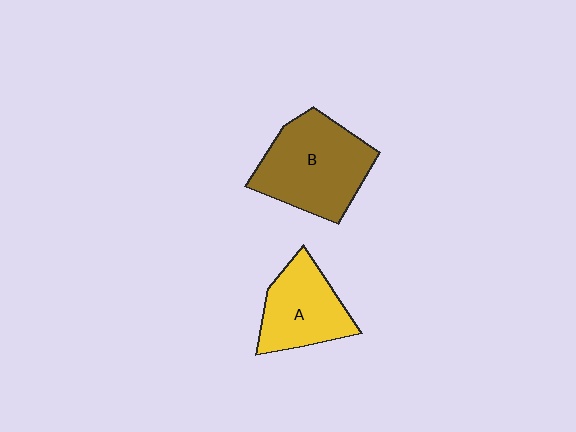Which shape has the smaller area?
Shape A (yellow).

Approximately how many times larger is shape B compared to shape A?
Approximately 1.4 times.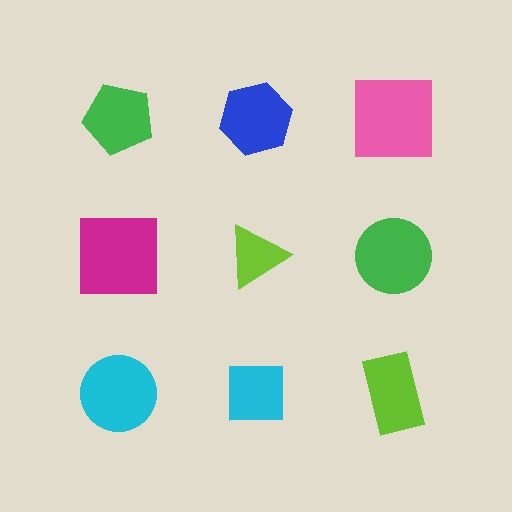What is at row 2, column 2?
A lime triangle.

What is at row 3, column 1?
A cyan circle.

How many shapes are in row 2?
3 shapes.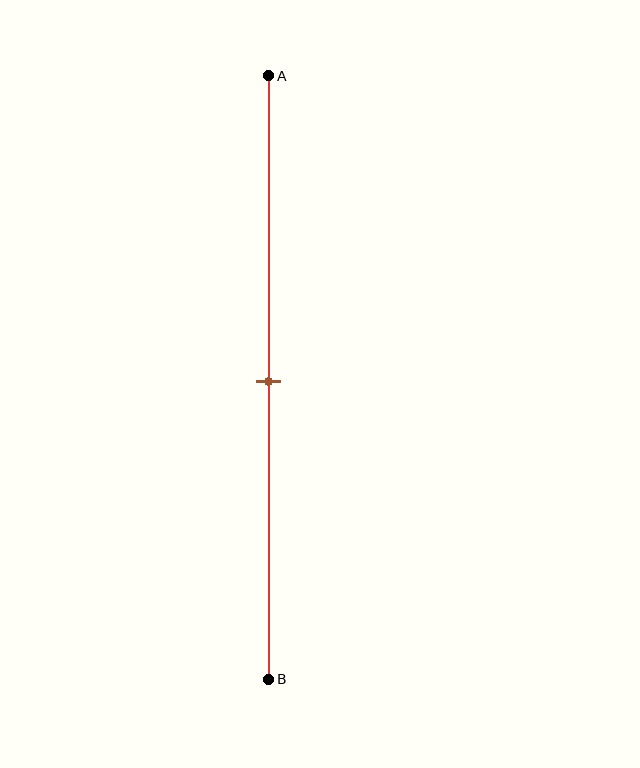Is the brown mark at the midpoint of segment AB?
Yes, the mark is approximately at the midpoint.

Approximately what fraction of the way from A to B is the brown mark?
The brown mark is approximately 50% of the way from A to B.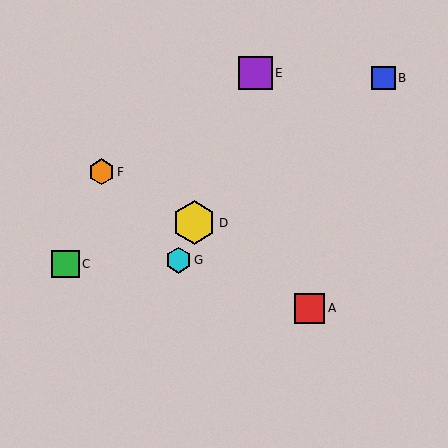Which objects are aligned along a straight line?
Objects D, E, G are aligned along a straight line.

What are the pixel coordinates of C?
Object C is at (65, 264).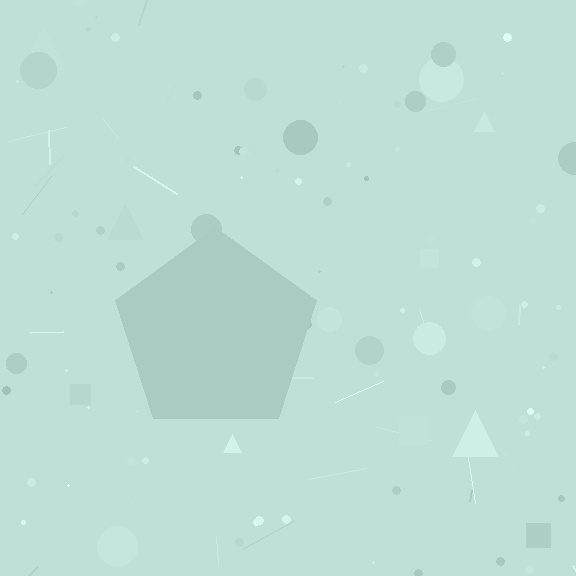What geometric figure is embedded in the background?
A pentagon is embedded in the background.